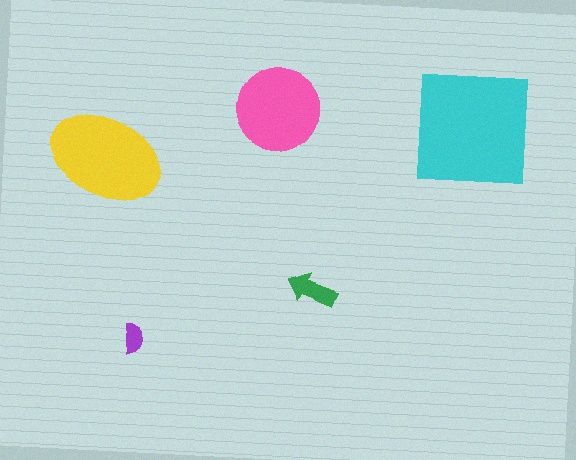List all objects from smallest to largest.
The purple semicircle, the green arrow, the pink circle, the yellow ellipse, the cyan square.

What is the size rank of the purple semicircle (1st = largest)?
5th.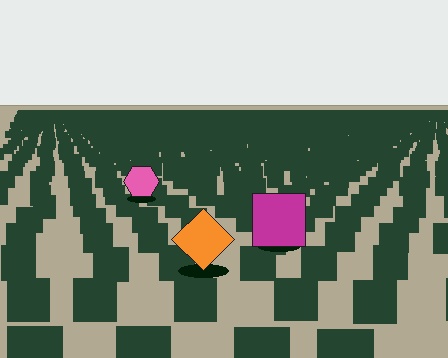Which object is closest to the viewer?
The orange diamond is closest. The texture marks near it are larger and more spread out.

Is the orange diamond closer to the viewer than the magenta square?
Yes. The orange diamond is closer — you can tell from the texture gradient: the ground texture is coarser near it.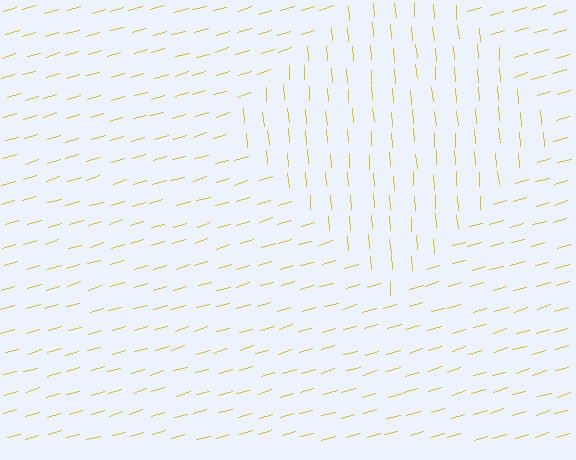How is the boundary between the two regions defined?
The boundary is defined purely by a change in line orientation (approximately 78 degrees difference). All lines are the same color and thickness.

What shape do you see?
I see a diamond.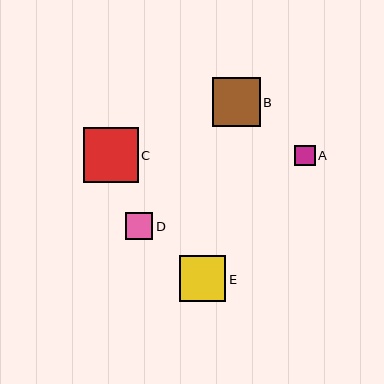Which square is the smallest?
Square A is the smallest with a size of approximately 21 pixels.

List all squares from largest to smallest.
From largest to smallest: C, B, E, D, A.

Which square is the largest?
Square C is the largest with a size of approximately 55 pixels.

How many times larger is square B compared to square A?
Square B is approximately 2.3 times the size of square A.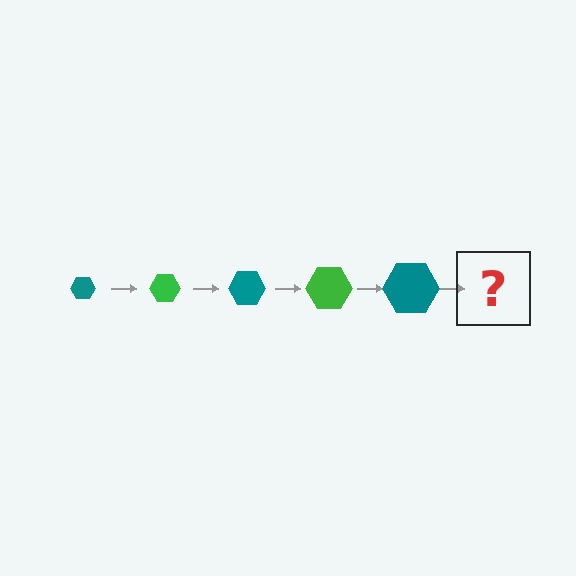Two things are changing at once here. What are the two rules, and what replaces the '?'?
The two rules are that the hexagon grows larger each step and the color cycles through teal and green. The '?' should be a green hexagon, larger than the previous one.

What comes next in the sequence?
The next element should be a green hexagon, larger than the previous one.